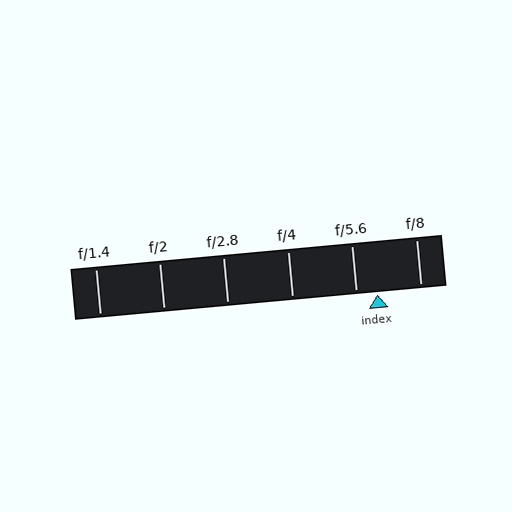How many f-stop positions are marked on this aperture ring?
There are 6 f-stop positions marked.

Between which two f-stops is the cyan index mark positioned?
The index mark is between f/5.6 and f/8.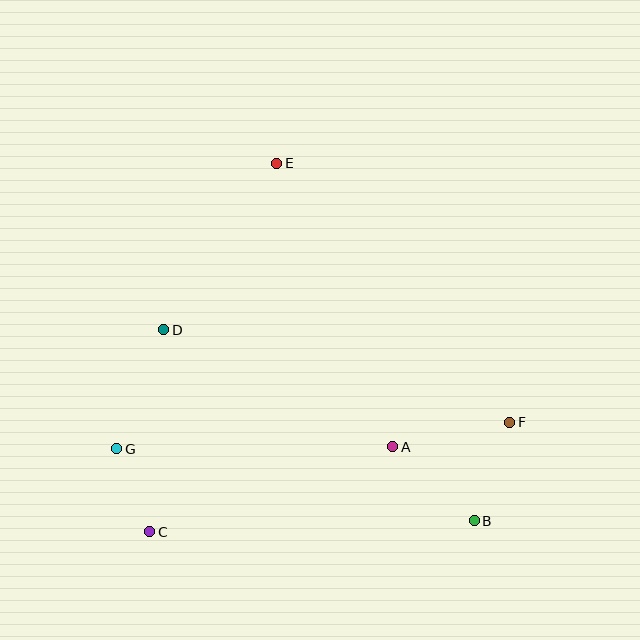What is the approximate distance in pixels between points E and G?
The distance between E and G is approximately 327 pixels.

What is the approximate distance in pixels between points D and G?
The distance between D and G is approximately 128 pixels.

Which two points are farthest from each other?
Points B and E are farthest from each other.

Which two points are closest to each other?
Points C and G are closest to each other.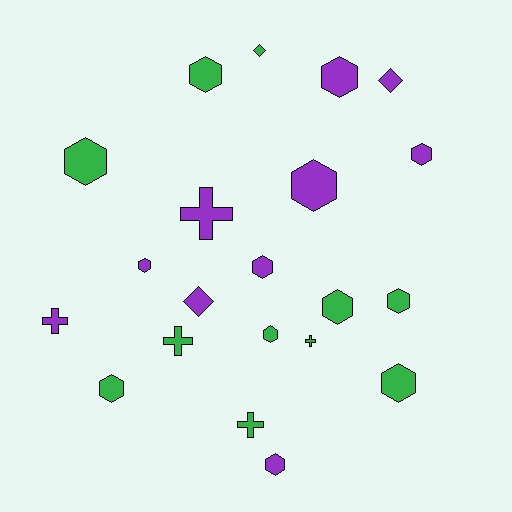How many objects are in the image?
There are 21 objects.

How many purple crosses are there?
There are 2 purple crosses.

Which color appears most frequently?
Green, with 11 objects.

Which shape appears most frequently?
Hexagon, with 13 objects.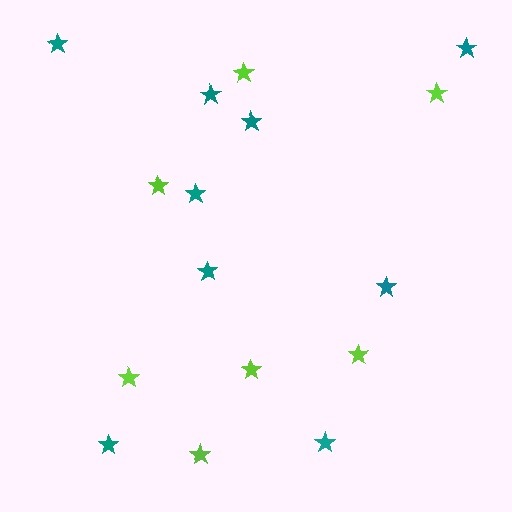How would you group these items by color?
There are 2 groups: one group of lime stars (7) and one group of teal stars (9).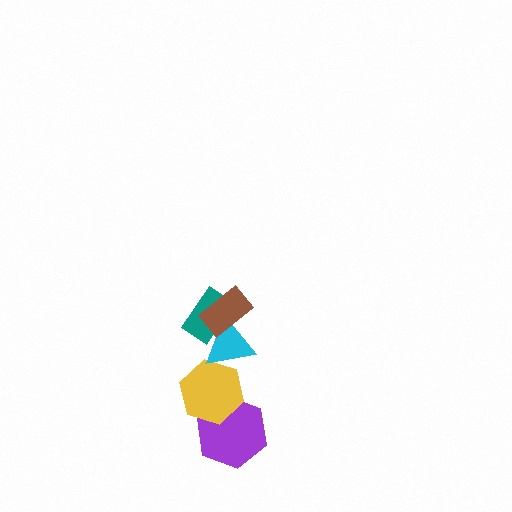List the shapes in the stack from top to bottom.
From top to bottom: the brown rectangle, the teal rectangle, the cyan triangle, the yellow hexagon, the purple hexagon.